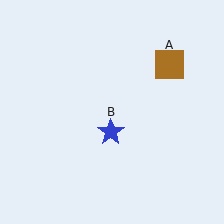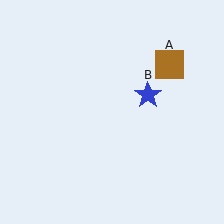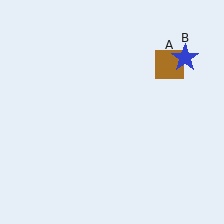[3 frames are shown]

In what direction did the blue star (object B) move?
The blue star (object B) moved up and to the right.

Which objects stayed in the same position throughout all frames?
Brown square (object A) remained stationary.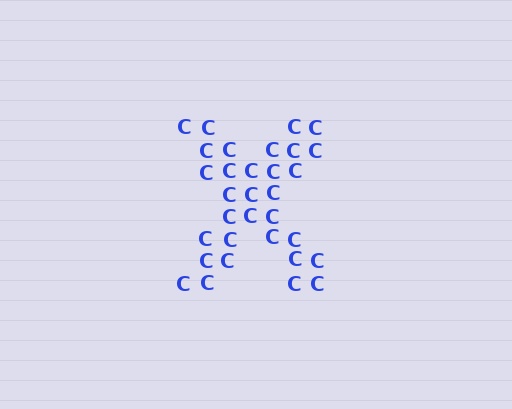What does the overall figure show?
The overall figure shows the letter X.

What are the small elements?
The small elements are letter C's.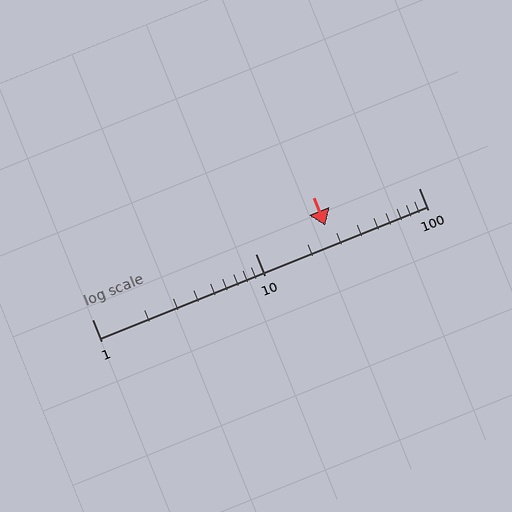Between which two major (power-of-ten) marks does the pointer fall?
The pointer is between 10 and 100.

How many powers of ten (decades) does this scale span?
The scale spans 2 decades, from 1 to 100.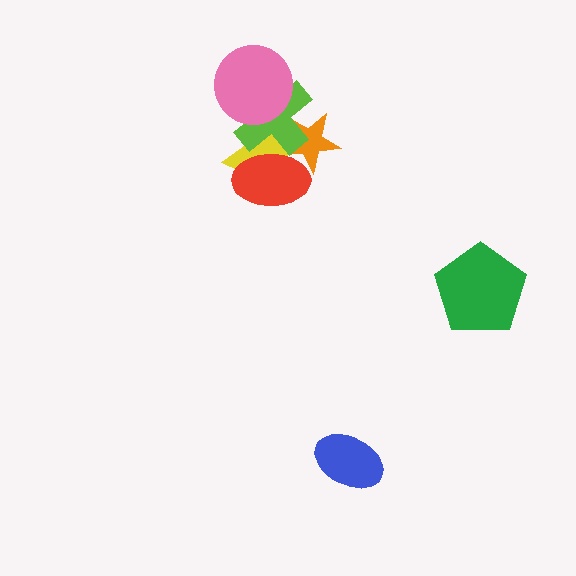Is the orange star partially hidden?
Yes, it is partially covered by another shape.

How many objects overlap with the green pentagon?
0 objects overlap with the green pentagon.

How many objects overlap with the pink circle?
2 objects overlap with the pink circle.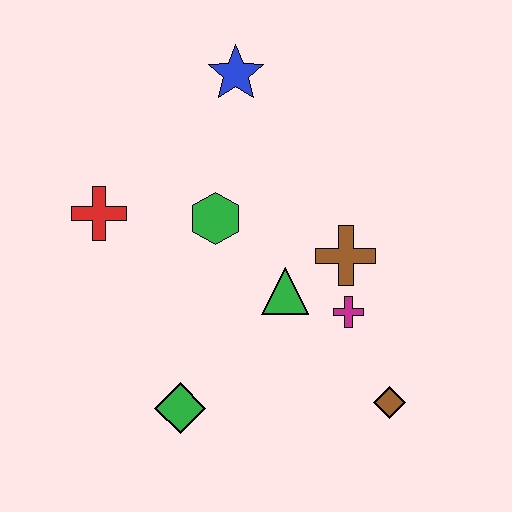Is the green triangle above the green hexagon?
No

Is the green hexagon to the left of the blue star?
Yes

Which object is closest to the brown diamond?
The magenta cross is closest to the brown diamond.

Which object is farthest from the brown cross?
The red cross is farthest from the brown cross.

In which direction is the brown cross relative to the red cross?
The brown cross is to the right of the red cross.